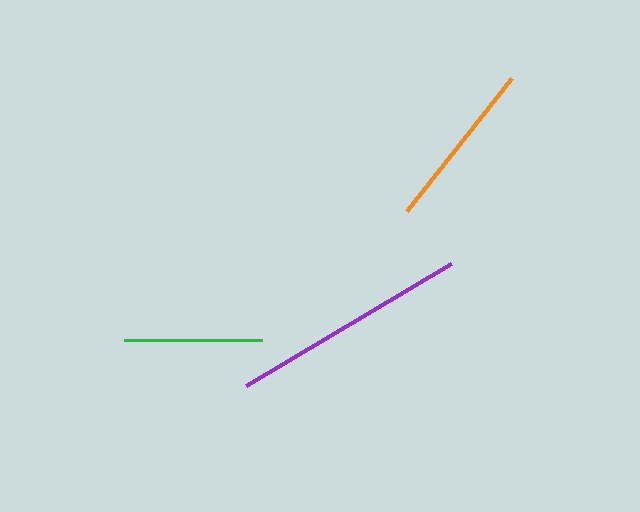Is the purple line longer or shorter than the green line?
The purple line is longer than the green line.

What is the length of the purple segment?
The purple segment is approximately 238 pixels long.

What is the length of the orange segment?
The orange segment is approximately 170 pixels long.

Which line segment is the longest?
The purple line is the longest at approximately 238 pixels.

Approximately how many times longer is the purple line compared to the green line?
The purple line is approximately 1.7 times the length of the green line.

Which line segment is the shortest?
The green line is the shortest at approximately 137 pixels.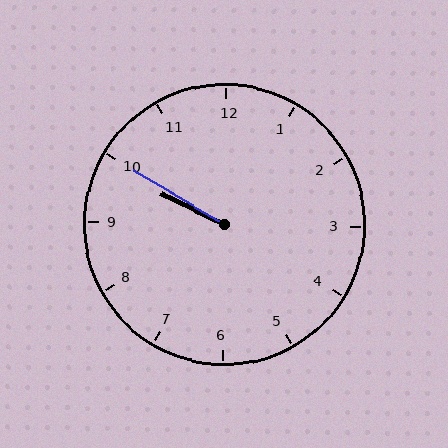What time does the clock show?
9:50.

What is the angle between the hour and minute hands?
Approximately 5 degrees.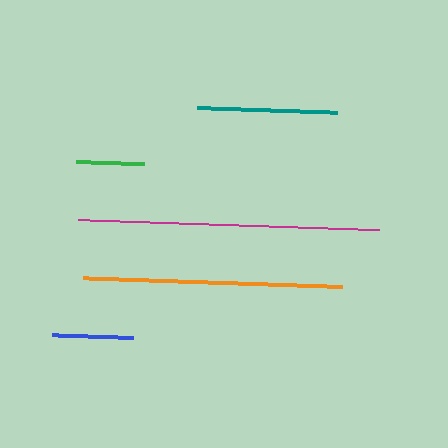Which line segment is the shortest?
The green line is the shortest at approximately 68 pixels.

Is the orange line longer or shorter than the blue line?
The orange line is longer than the blue line.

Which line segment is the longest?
The magenta line is the longest at approximately 302 pixels.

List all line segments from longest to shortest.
From longest to shortest: magenta, orange, teal, blue, green.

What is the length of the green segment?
The green segment is approximately 68 pixels long.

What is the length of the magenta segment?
The magenta segment is approximately 302 pixels long.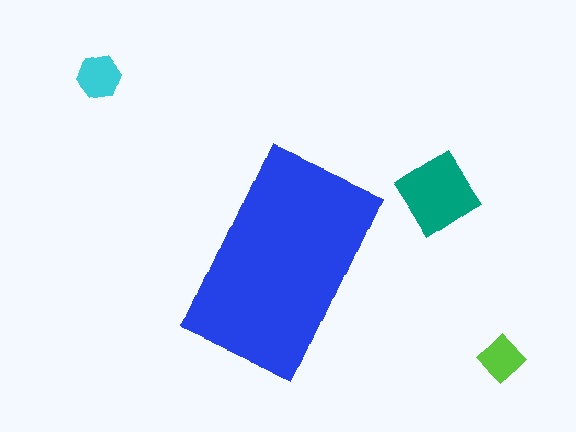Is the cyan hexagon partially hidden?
No, the cyan hexagon is fully visible.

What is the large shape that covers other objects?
A blue rectangle.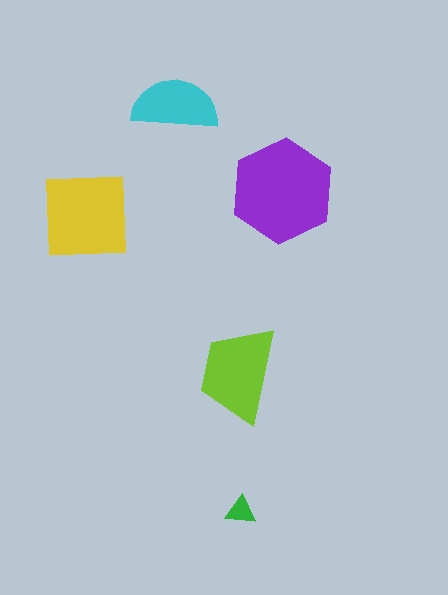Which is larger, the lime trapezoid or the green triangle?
The lime trapezoid.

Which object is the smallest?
The green triangle.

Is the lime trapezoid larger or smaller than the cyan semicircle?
Larger.